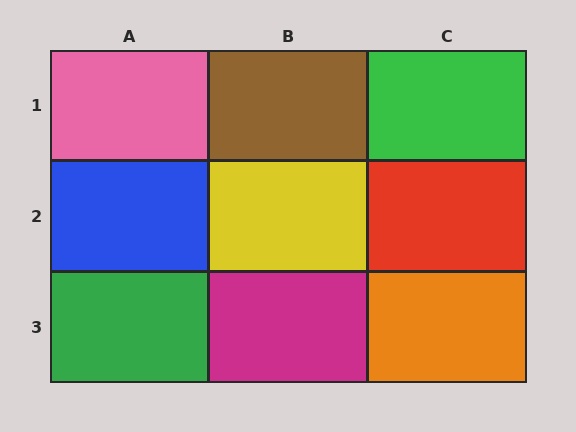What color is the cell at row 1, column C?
Green.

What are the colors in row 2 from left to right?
Blue, yellow, red.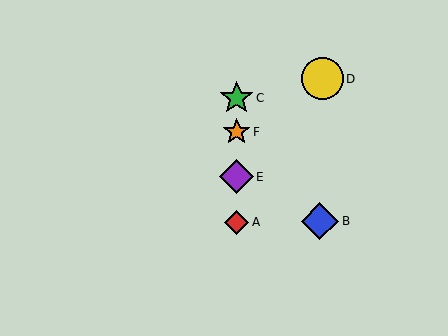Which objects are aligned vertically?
Objects A, C, E, F are aligned vertically.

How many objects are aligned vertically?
4 objects (A, C, E, F) are aligned vertically.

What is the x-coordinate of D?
Object D is at x≈322.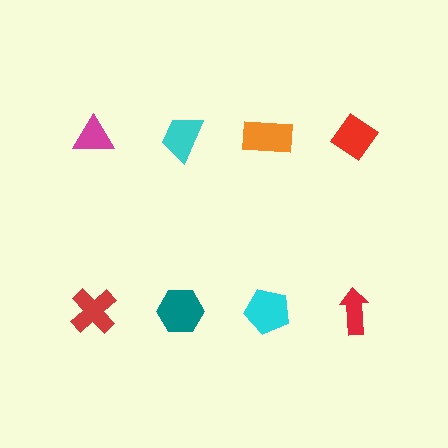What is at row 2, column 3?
A cyan pentagon.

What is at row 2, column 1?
A red cross.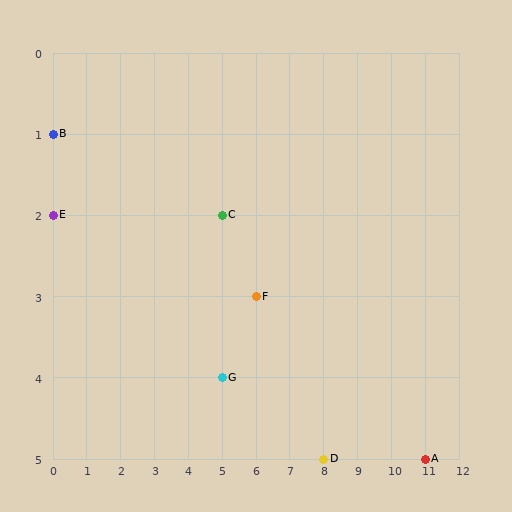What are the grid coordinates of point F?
Point F is at grid coordinates (6, 3).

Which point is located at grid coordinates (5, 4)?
Point G is at (5, 4).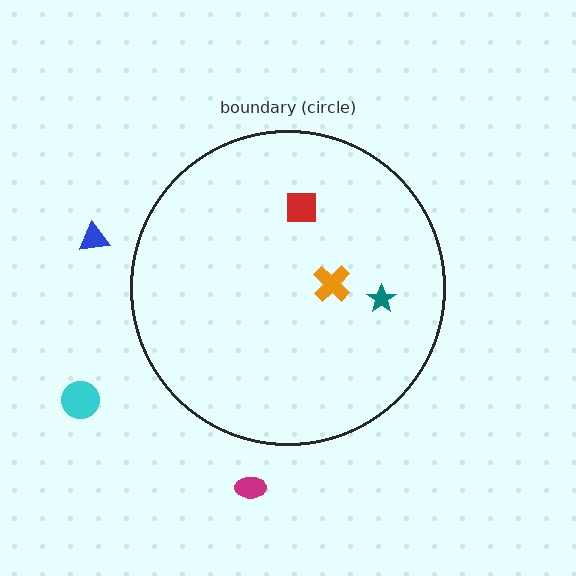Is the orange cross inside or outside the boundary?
Inside.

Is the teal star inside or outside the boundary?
Inside.